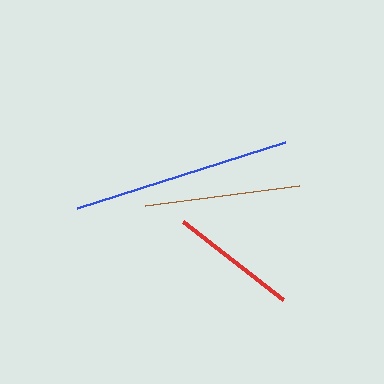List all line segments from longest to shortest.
From longest to shortest: blue, brown, red.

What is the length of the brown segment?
The brown segment is approximately 155 pixels long.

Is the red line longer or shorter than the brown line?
The brown line is longer than the red line.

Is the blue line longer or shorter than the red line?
The blue line is longer than the red line.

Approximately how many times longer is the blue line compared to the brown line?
The blue line is approximately 1.4 times the length of the brown line.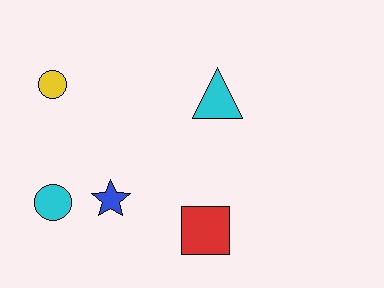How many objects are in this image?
There are 5 objects.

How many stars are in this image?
There is 1 star.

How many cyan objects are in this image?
There are 2 cyan objects.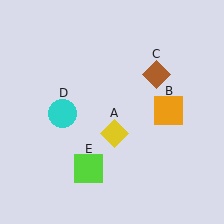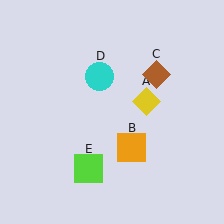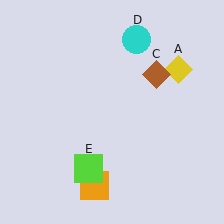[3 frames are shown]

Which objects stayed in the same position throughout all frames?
Brown diamond (object C) and lime square (object E) remained stationary.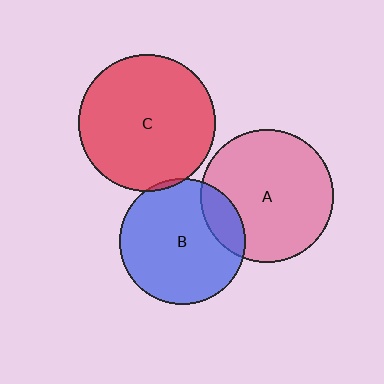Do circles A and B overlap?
Yes.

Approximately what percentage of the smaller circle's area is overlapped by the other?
Approximately 15%.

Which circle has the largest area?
Circle C (red).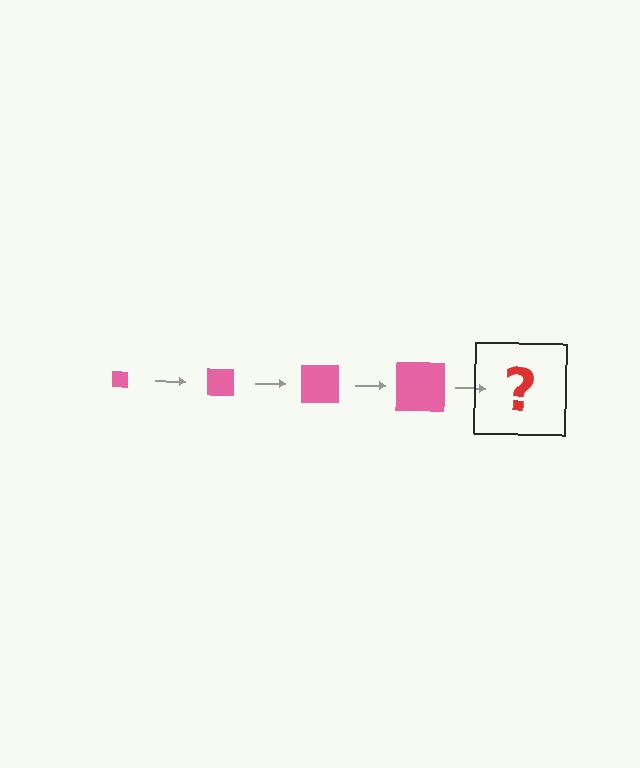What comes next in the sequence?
The next element should be a pink square, larger than the previous one.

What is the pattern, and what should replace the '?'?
The pattern is that the square gets progressively larger each step. The '?' should be a pink square, larger than the previous one.